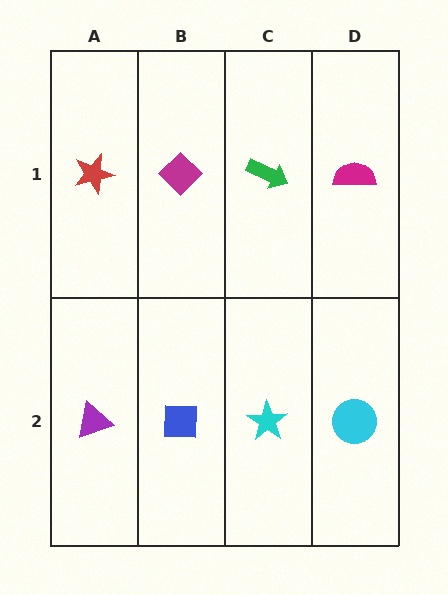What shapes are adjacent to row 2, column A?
A red star (row 1, column A), a blue square (row 2, column B).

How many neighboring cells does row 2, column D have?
2.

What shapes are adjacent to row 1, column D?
A cyan circle (row 2, column D), a green arrow (row 1, column C).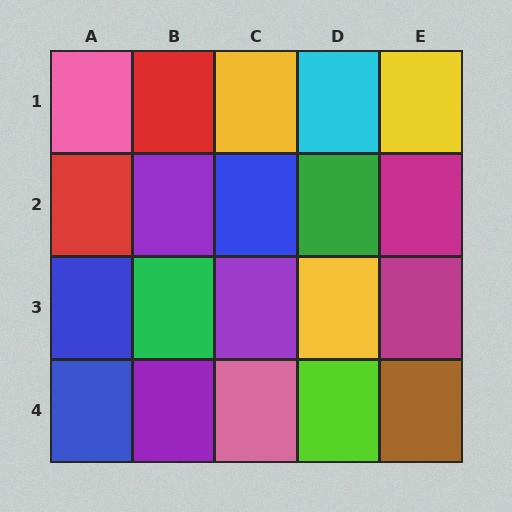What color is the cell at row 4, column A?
Blue.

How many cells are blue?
3 cells are blue.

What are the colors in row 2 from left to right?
Red, purple, blue, green, magenta.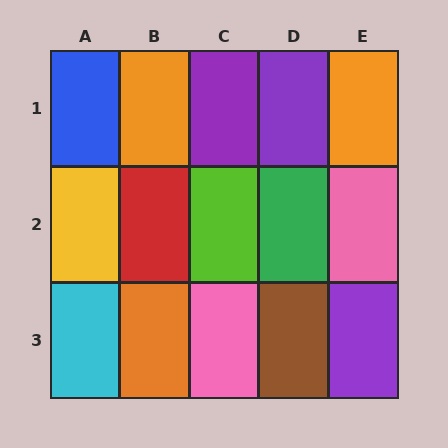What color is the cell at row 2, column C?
Lime.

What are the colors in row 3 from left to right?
Cyan, orange, pink, brown, purple.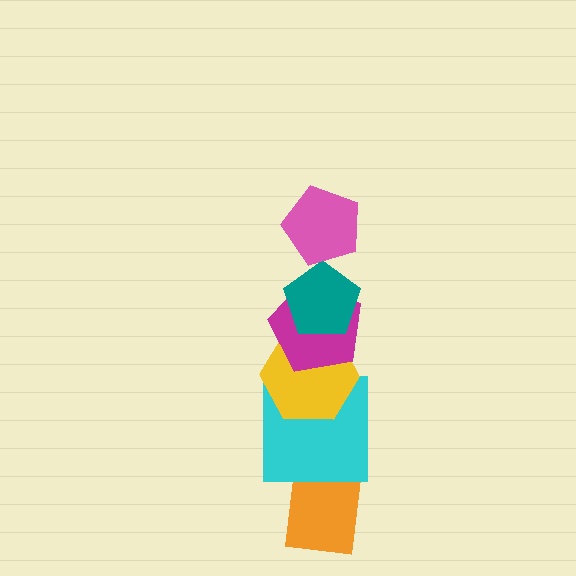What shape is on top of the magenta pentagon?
The teal pentagon is on top of the magenta pentagon.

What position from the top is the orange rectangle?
The orange rectangle is 6th from the top.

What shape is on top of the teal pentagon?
The pink pentagon is on top of the teal pentagon.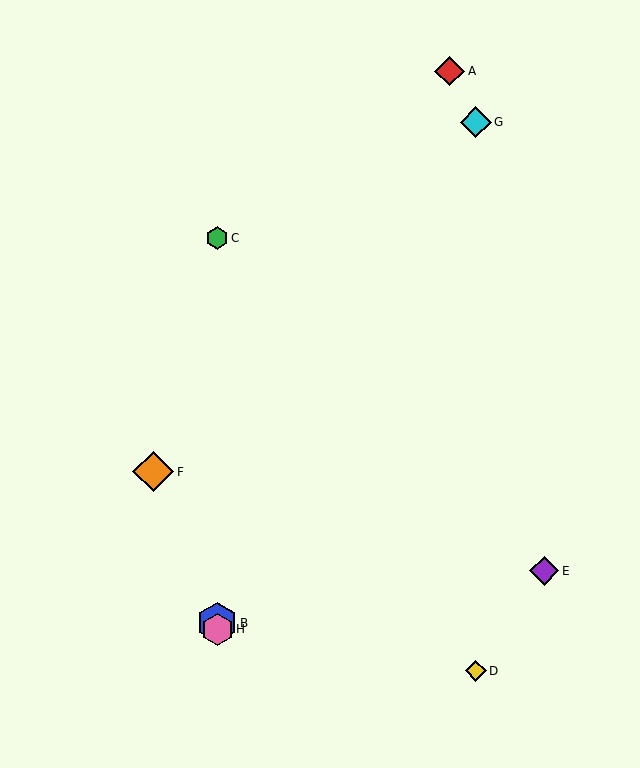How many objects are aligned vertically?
3 objects (B, C, H) are aligned vertically.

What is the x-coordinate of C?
Object C is at x≈217.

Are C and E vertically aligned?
No, C is at x≈217 and E is at x≈544.